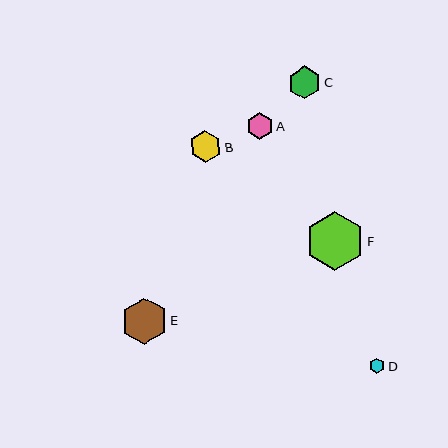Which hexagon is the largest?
Hexagon F is the largest with a size of approximately 59 pixels.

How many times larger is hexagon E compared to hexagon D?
Hexagon E is approximately 3.0 times the size of hexagon D.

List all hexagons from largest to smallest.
From largest to smallest: F, E, C, B, A, D.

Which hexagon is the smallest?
Hexagon D is the smallest with a size of approximately 15 pixels.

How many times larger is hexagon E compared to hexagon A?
Hexagon E is approximately 1.7 times the size of hexagon A.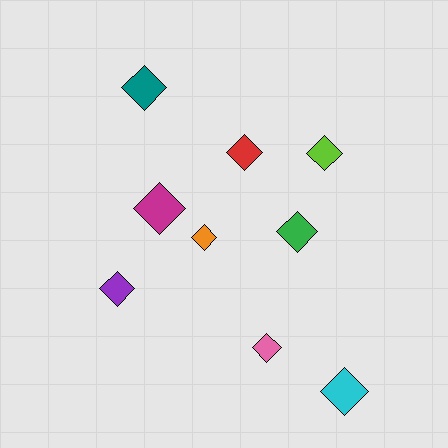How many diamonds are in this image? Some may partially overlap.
There are 9 diamonds.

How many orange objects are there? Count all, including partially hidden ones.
There is 1 orange object.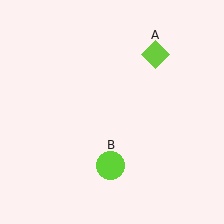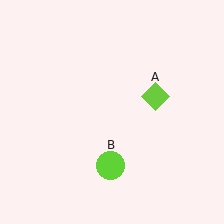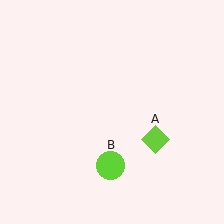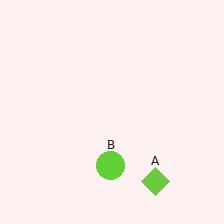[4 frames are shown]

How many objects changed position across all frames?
1 object changed position: lime diamond (object A).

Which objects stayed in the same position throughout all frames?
Lime circle (object B) remained stationary.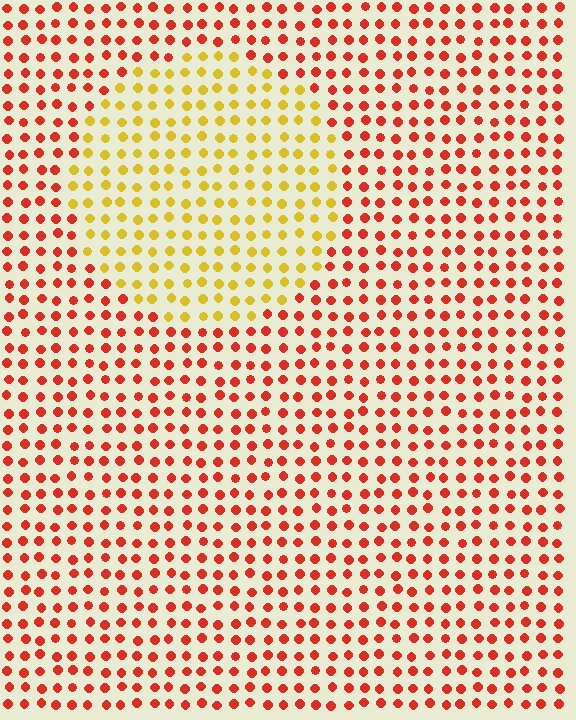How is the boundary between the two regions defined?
The boundary is defined purely by a slight shift in hue (about 49 degrees). Spacing, size, and orientation are identical on both sides.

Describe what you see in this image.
The image is filled with small red elements in a uniform arrangement. A circle-shaped region is visible where the elements are tinted to a slightly different hue, forming a subtle color boundary.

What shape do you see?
I see a circle.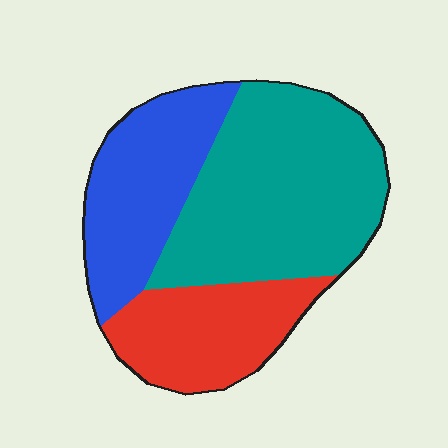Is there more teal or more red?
Teal.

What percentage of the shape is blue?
Blue takes up about one quarter (1/4) of the shape.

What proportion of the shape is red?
Red covers around 25% of the shape.